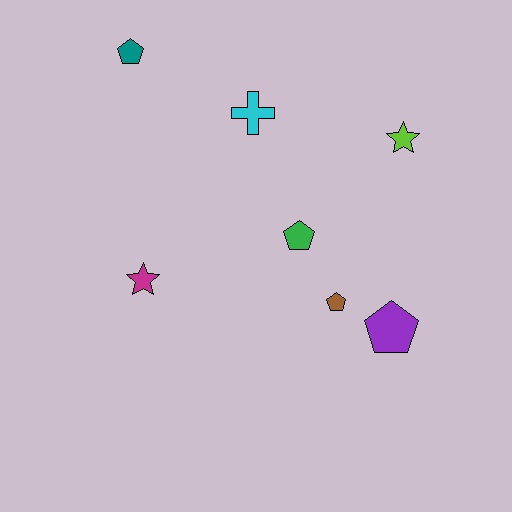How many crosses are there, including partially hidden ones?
There is 1 cross.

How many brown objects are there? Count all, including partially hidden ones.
There is 1 brown object.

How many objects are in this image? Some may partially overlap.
There are 7 objects.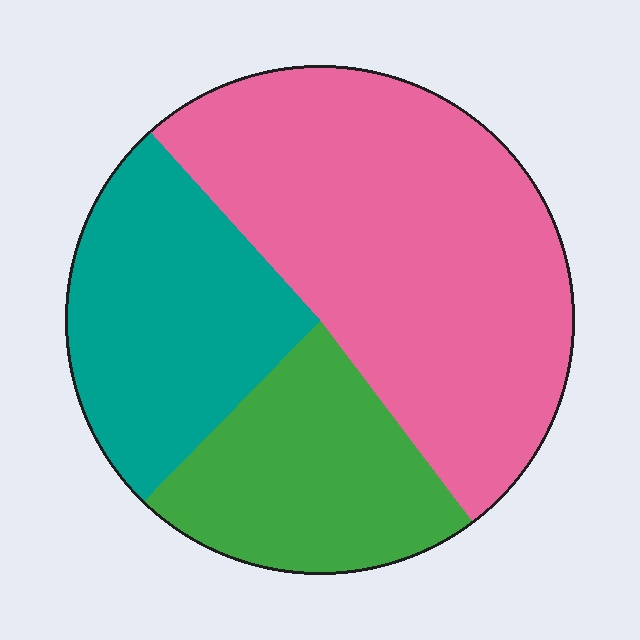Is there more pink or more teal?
Pink.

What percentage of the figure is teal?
Teal takes up about one quarter (1/4) of the figure.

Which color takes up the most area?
Pink, at roughly 50%.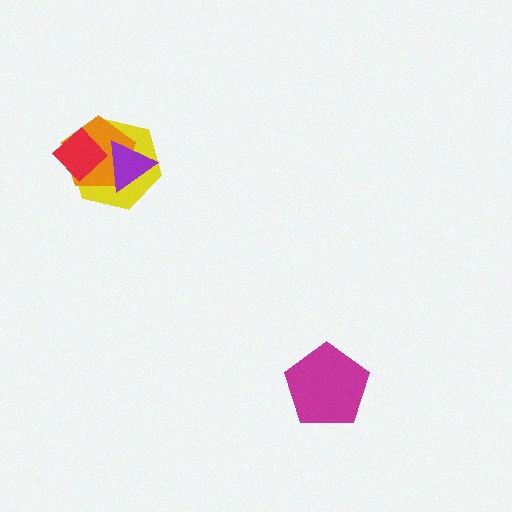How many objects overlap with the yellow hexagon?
3 objects overlap with the yellow hexagon.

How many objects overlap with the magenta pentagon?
0 objects overlap with the magenta pentagon.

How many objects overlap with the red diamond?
3 objects overlap with the red diamond.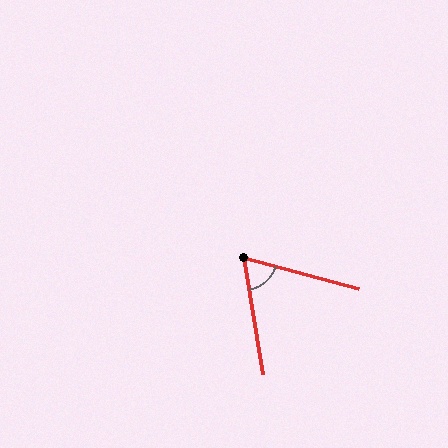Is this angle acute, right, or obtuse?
It is acute.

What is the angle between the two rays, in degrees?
Approximately 65 degrees.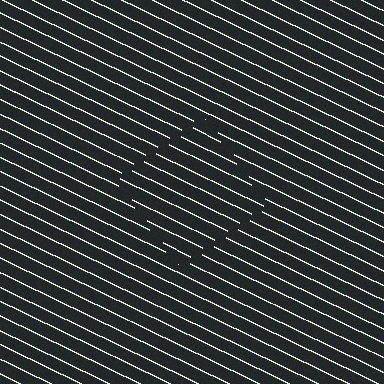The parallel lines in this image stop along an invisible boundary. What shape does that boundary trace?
An illusory square. The interior of the shape contains the same grating, shifted by half a period — the contour is defined by the phase discontinuity where line-ends from the inner and outer gratings abut.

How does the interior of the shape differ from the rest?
The interior of the shape contains the same grating, shifted by half a period — the contour is defined by the phase discontinuity where line-ends from the inner and outer gratings abut.